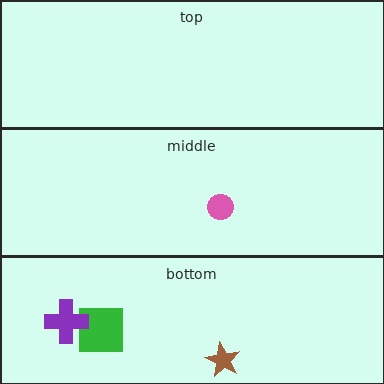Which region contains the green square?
The bottom region.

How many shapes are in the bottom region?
3.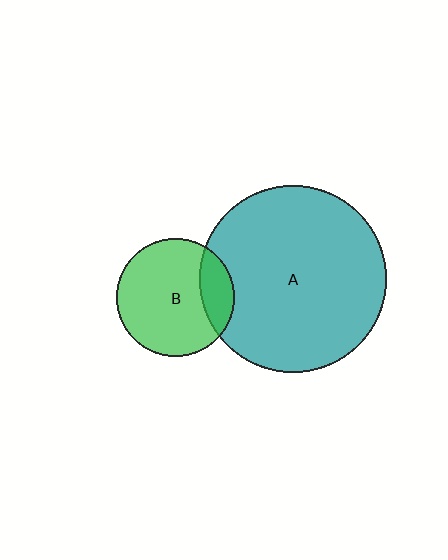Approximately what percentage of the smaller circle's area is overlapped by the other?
Approximately 20%.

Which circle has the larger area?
Circle A (teal).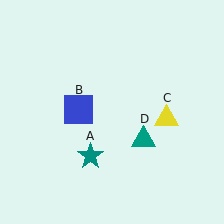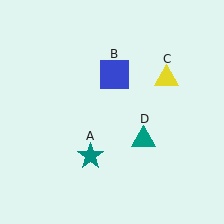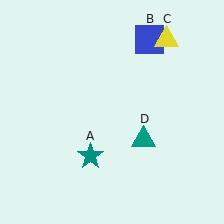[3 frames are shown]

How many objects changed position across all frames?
2 objects changed position: blue square (object B), yellow triangle (object C).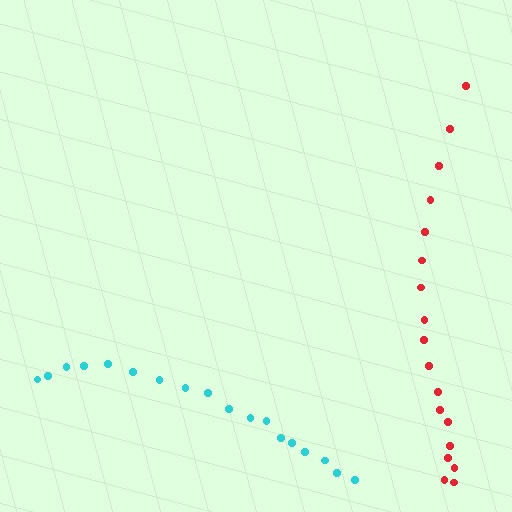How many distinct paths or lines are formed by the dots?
There are 2 distinct paths.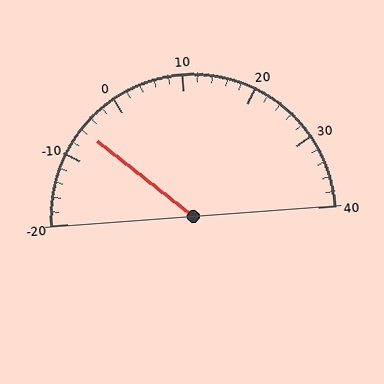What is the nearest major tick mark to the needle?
The nearest major tick mark is -10.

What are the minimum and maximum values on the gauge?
The gauge ranges from -20 to 40.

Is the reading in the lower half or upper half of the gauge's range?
The reading is in the lower half of the range (-20 to 40).